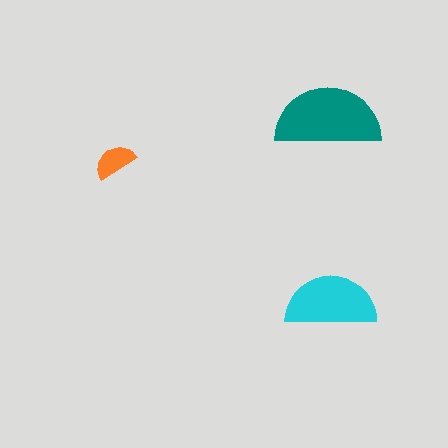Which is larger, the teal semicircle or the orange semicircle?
The teal one.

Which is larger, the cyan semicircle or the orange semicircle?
The cyan one.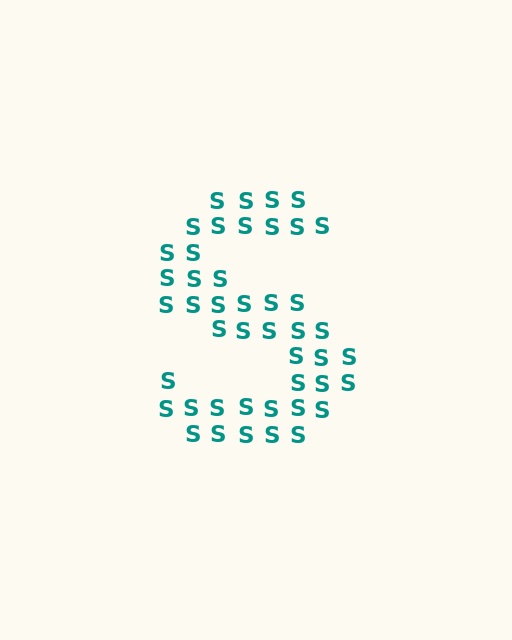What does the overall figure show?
The overall figure shows the letter S.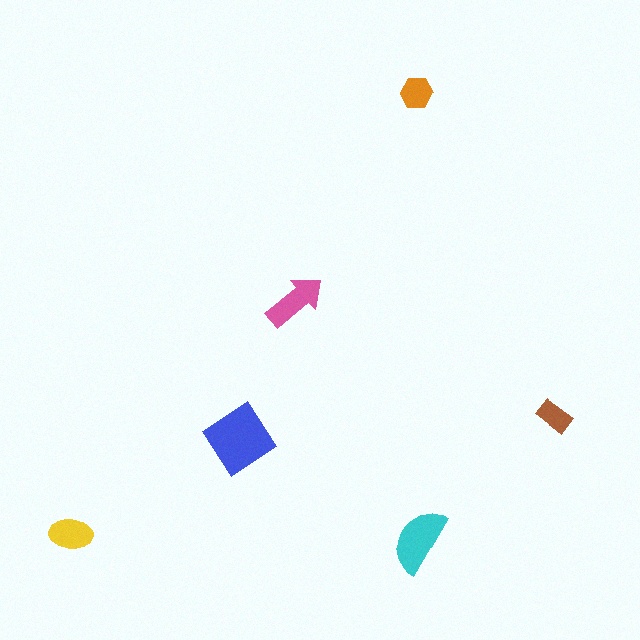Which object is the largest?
The blue diamond.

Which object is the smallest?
The brown rectangle.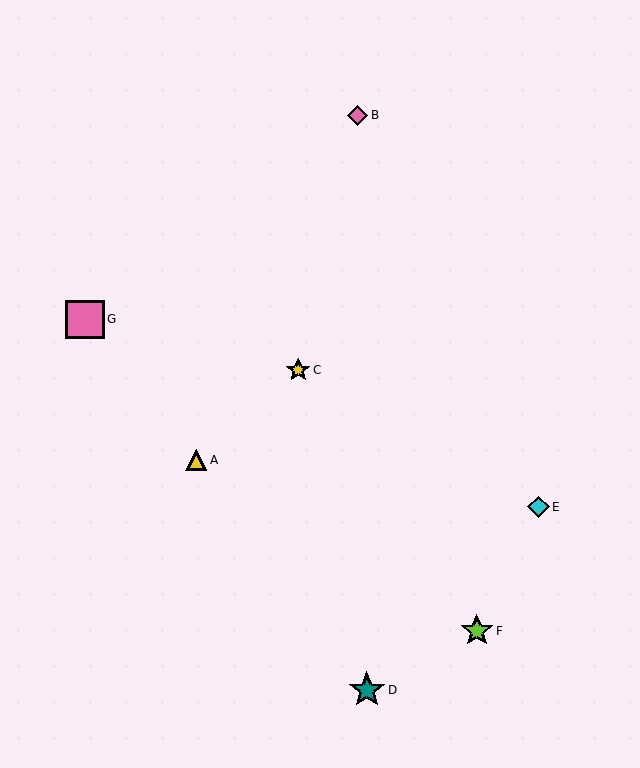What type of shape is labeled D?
Shape D is a teal star.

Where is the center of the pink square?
The center of the pink square is at (85, 319).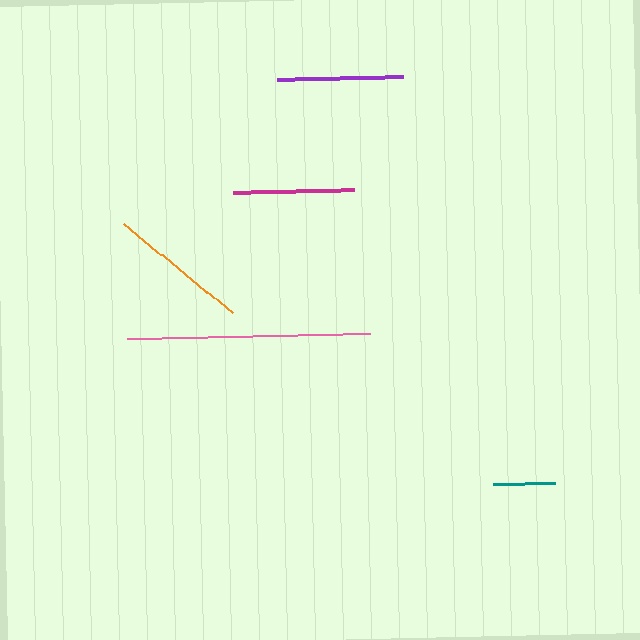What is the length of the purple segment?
The purple segment is approximately 127 pixels long.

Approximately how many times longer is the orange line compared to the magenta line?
The orange line is approximately 1.2 times the length of the magenta line.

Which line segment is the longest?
The pink line is the longest at approximately 244 pixels.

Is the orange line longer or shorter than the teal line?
The orange line is longer than the teal line.